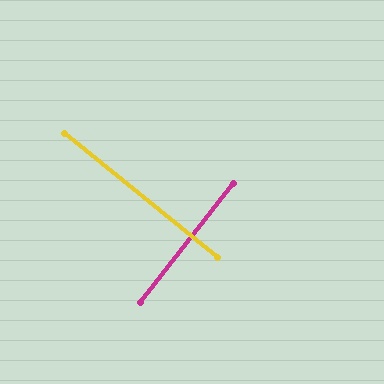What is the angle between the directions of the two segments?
Approximately 89 degrees.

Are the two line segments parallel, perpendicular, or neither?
Perpendicular — they meet at approximately 89°.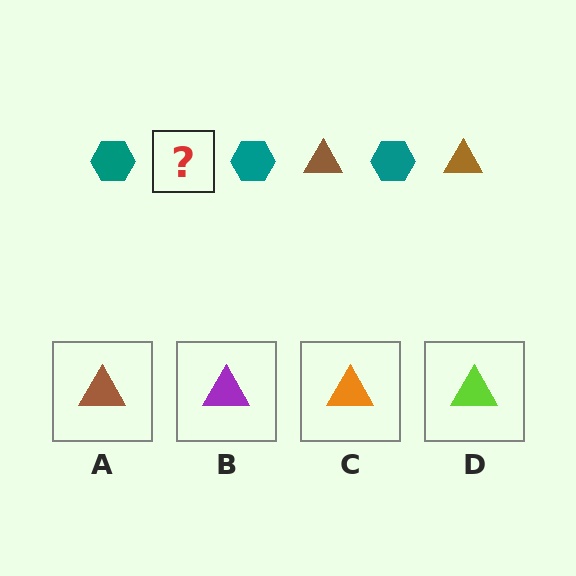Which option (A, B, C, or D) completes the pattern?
A.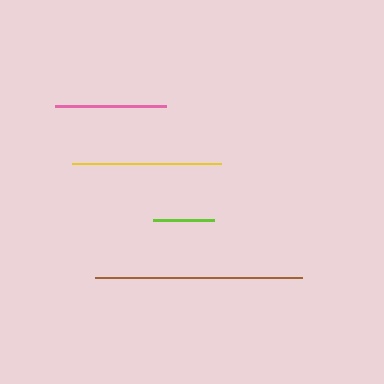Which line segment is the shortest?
The lime line is the shortest at approximately 61 pixels.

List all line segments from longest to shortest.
From longest to shortest: brown, yellow, pink, lime.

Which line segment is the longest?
The brown line is the longest at approximately 207 pixels.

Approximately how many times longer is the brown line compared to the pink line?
The brown line is approximately 1.9 times the length of the pink line.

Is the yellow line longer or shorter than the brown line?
The brown line is longer than the yellow line.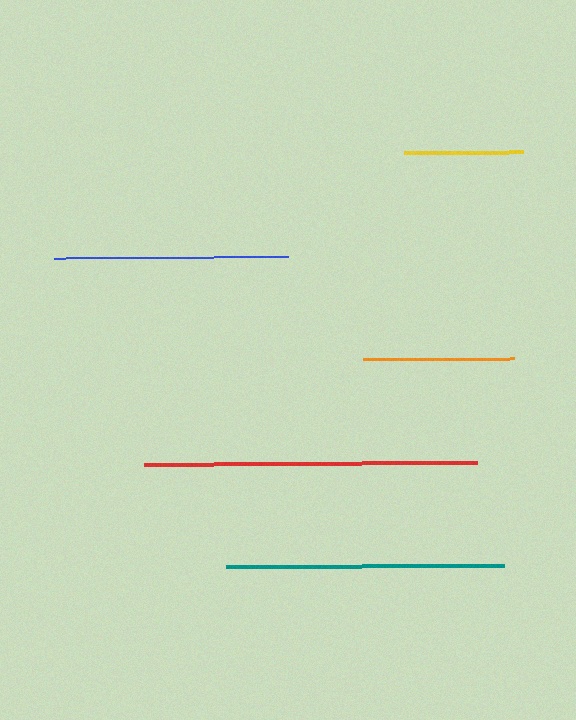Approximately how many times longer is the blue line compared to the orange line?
The blue line is approximately 1.6 times the length of the orange line.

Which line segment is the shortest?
The yellow line is the shortest at approximately 120 pixels.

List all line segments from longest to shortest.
From longest to shortest: red, teal, blue, orange, yellow.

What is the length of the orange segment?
The orange segment is approximately 151 pixels long.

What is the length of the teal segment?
The teal segment is approximately 279 pixels long.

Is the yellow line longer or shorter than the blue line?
The blue line is longer than the yellow line.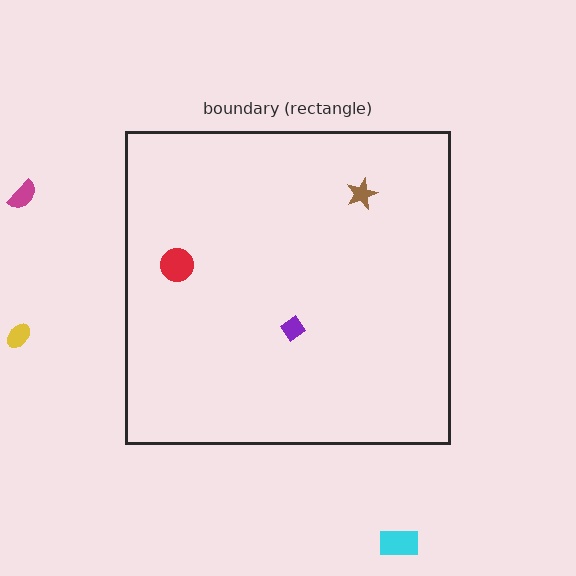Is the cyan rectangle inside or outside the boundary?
Outside.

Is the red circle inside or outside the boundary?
Inside.